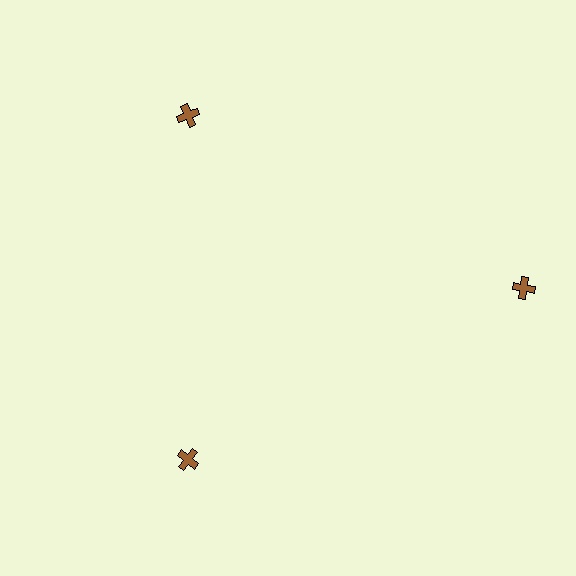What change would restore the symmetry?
The symmetry would be restored by moving it inward, back onto the ring so that all 3 crosses sit at equal angles and equal distance from the center.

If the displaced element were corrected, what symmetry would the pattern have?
It would have 3-fold rotational symmetry — the pattern would map onto itself every 120 degrees.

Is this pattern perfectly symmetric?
No. The 3 brown crosses are arranged in a ring, but one element near the 3 o'clock position is pushed outward from the center, breaking the 3-fold rotational symmetry.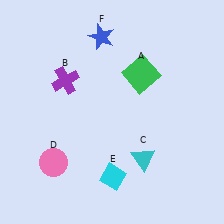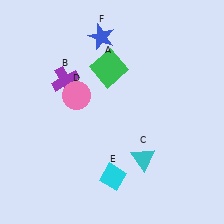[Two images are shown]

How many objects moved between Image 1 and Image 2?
2 objects moved between the two images.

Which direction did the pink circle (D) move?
The pink circle (D) moved up.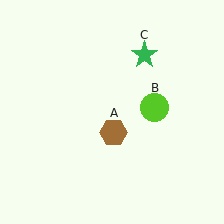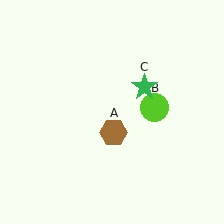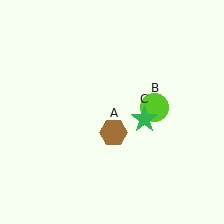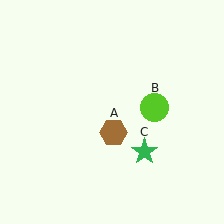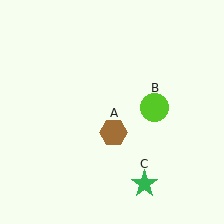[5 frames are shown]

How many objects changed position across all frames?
1 object changed position: green star (object C).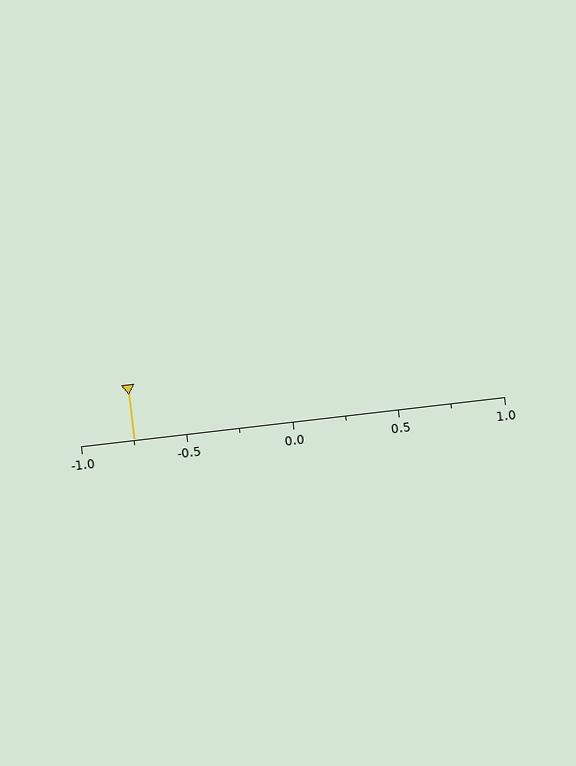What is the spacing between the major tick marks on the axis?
The major ticks are spaced 0.5 apart.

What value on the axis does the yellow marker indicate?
The marker indicates approximately -0.75.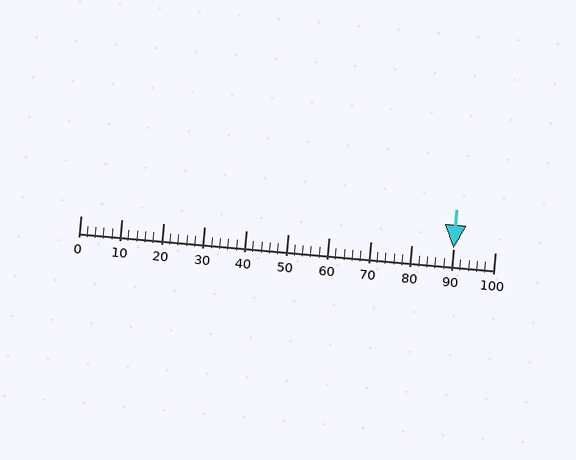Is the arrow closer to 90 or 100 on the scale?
The arrow is closer to 90.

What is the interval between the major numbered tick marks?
The major tick marks are spaced 10 units apart.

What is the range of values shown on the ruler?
The ruler shows values from 0 to 100.